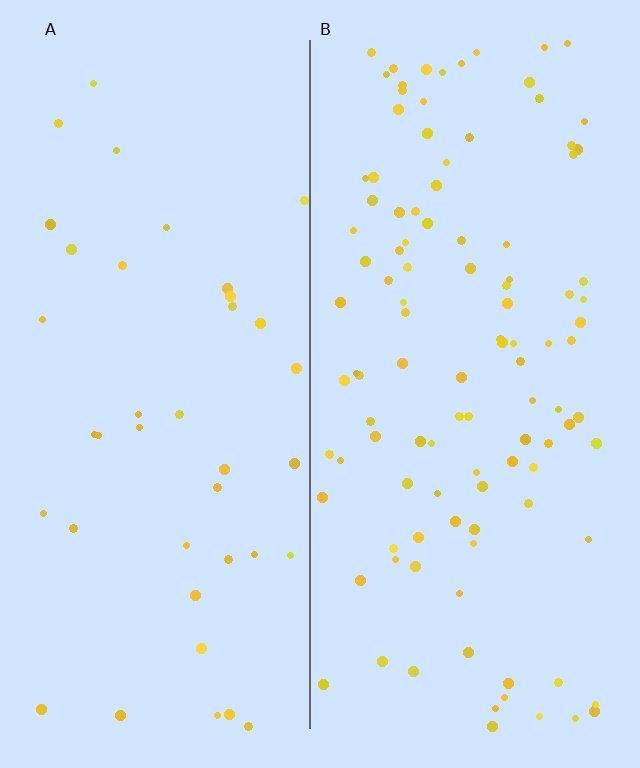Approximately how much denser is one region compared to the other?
Approximately 2.8× — region B over region A.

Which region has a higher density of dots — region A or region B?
B (the right).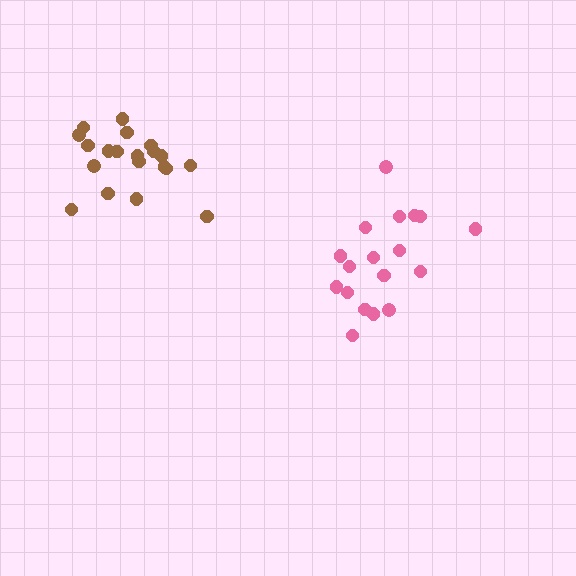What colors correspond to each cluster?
The clusters are colored: pink, brown.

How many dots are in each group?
Group 1: 18 dots, Group 2: 20 dots (38 total).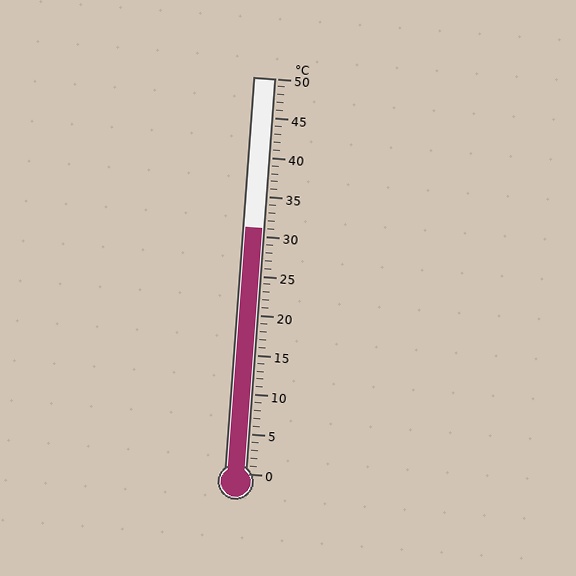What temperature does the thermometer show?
The thermometer shows approximately 31°C.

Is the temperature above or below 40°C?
The temperature is below 40°C.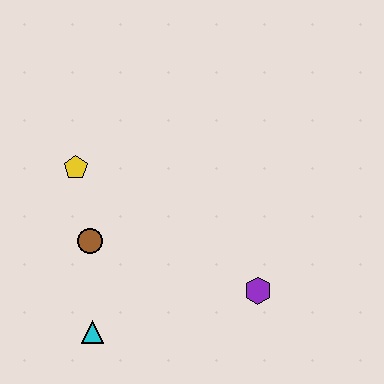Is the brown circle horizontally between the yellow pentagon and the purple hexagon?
Yes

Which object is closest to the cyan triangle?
The brown circle is closest to the cyan triangle.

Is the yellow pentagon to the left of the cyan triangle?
Yes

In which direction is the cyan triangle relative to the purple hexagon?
The cyan triangle is to the left of the purple hexagon.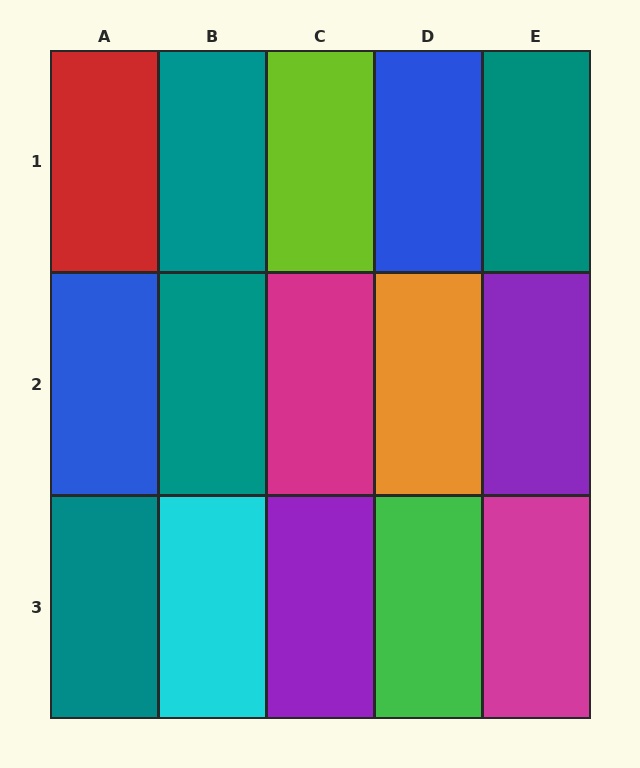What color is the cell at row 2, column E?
Purple.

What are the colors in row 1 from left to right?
Red, teal, lime, blue, teal.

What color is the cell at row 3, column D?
Green.